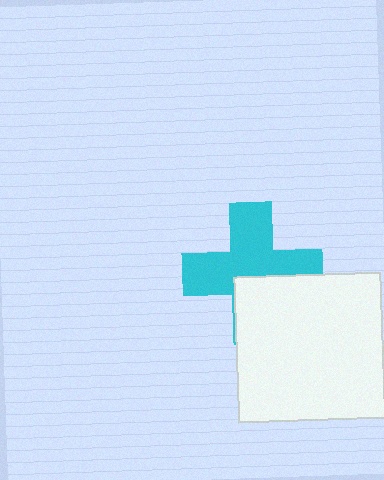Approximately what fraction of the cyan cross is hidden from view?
Roughly 36% of the cyan cross is hidden behind the white square.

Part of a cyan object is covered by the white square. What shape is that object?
It is a cross.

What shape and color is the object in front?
The object in front is a white square.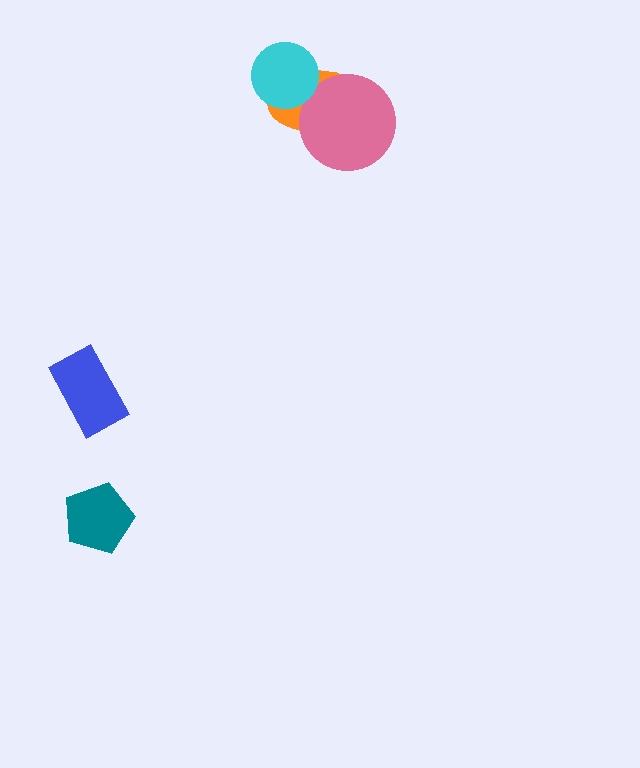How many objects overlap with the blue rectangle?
0 objects overlap with the blue rectangle.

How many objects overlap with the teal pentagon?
0 objects overlap with the teal pentagon.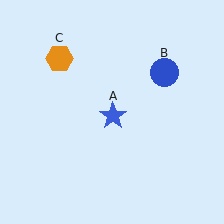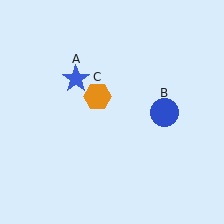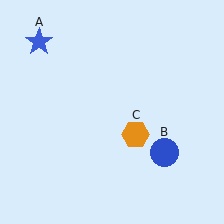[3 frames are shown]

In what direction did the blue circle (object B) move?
The blue circle (object B) moved down.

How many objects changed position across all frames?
3 objects changed position: blue star (object A), blue circle (object B), orange hexagon (object C).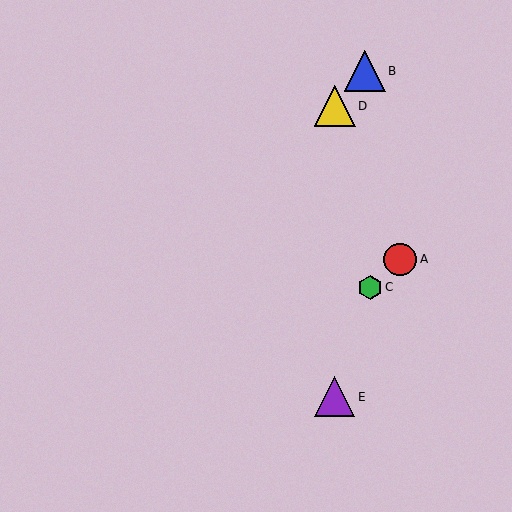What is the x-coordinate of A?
Object A is at x≈400.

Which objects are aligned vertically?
Objects D, E are aligned vertically.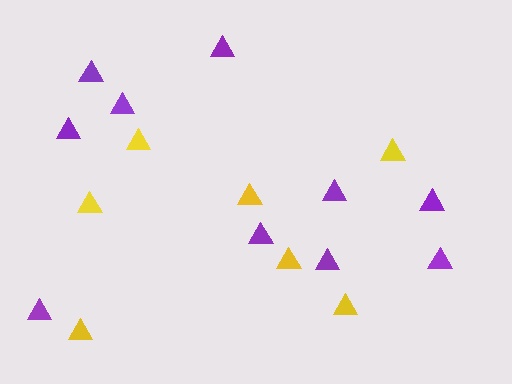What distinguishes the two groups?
There are 2 groups: one group of yellow triangles (7) and one group of purple triangles (10).